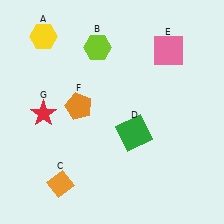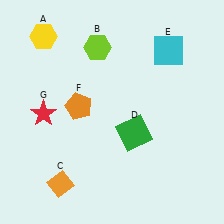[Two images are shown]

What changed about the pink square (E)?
In Image 1, E is pink. In Image 2, it changed to cyan.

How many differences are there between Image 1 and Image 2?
There is 1 difference between the two images.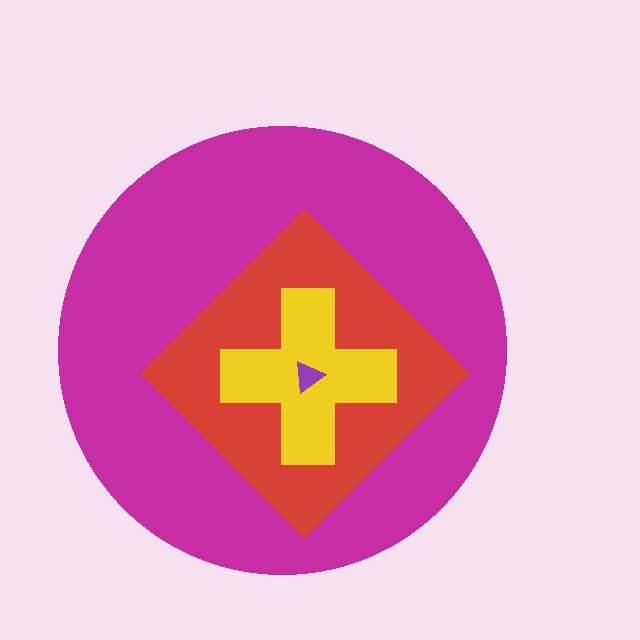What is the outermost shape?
The magenta circle.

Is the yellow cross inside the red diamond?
Yes.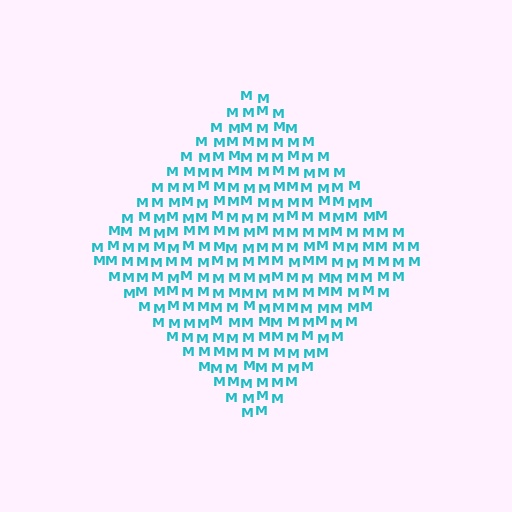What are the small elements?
The small elements are letter M's.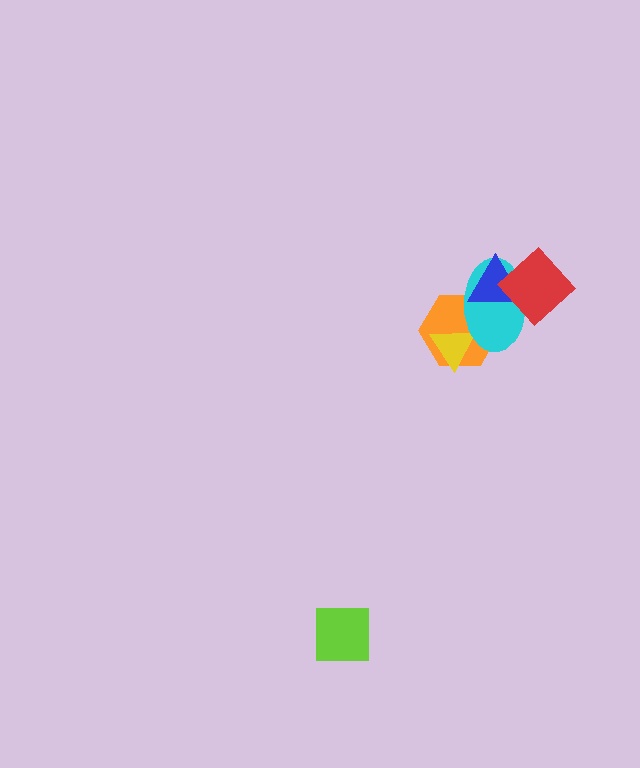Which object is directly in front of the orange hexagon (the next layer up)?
The yellow triangle is directly in front of the orange hexagon.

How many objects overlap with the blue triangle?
3 objects overlap with the blue triangle.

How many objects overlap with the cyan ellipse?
4 objects overlap with the cyan ellipse.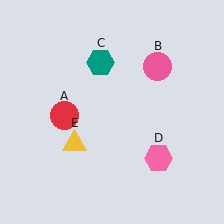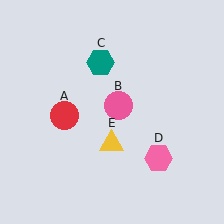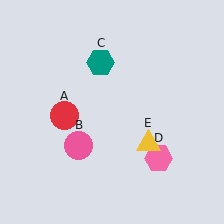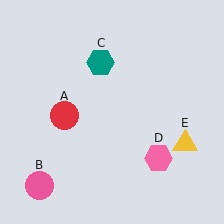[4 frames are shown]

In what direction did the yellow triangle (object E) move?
The yellow triangle (object E) moved right.